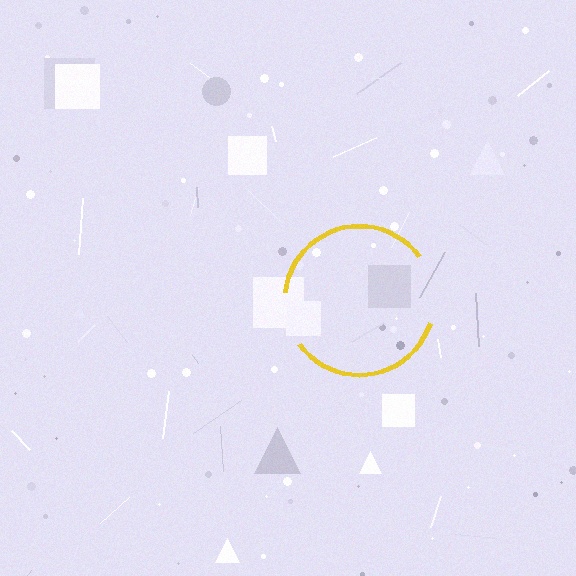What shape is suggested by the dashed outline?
The dashed outline suggests a circle.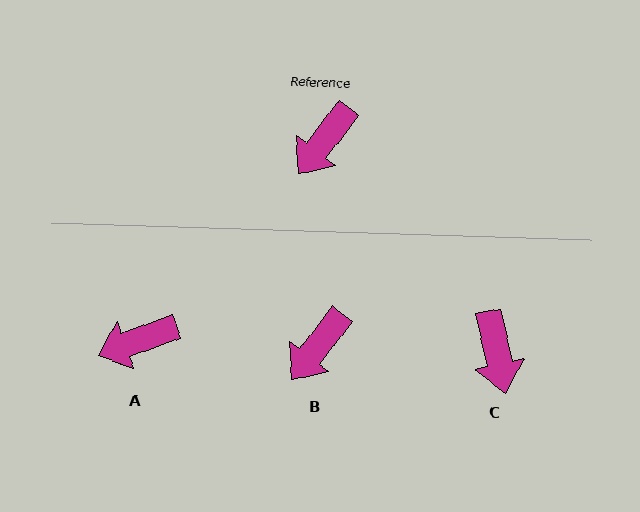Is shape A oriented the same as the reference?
No, it is off by about 32 degrees.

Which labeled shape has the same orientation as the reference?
B.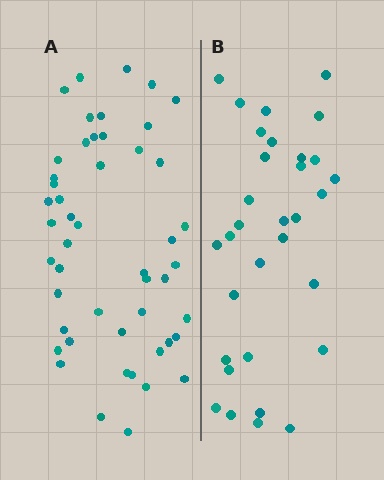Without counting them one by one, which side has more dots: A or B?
Region A (the left region) has more dots.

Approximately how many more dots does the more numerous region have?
Region A has approximately 15 more dots than region B.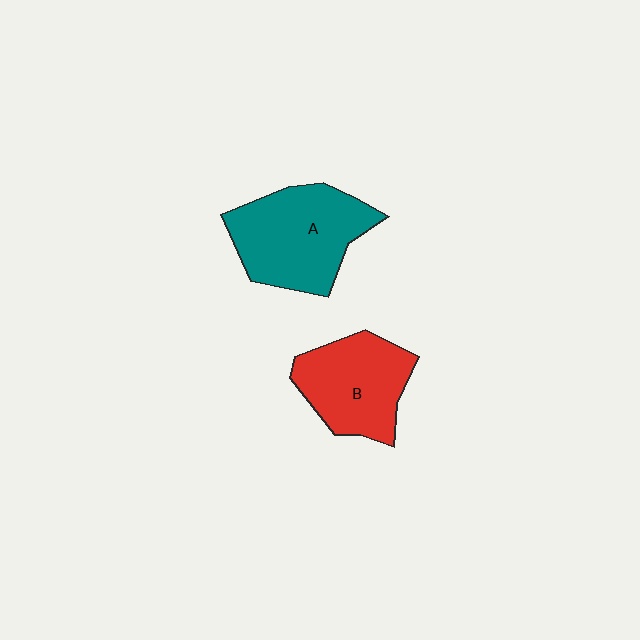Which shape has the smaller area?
Shape B (red).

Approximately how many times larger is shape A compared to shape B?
Approximately 1.2 times.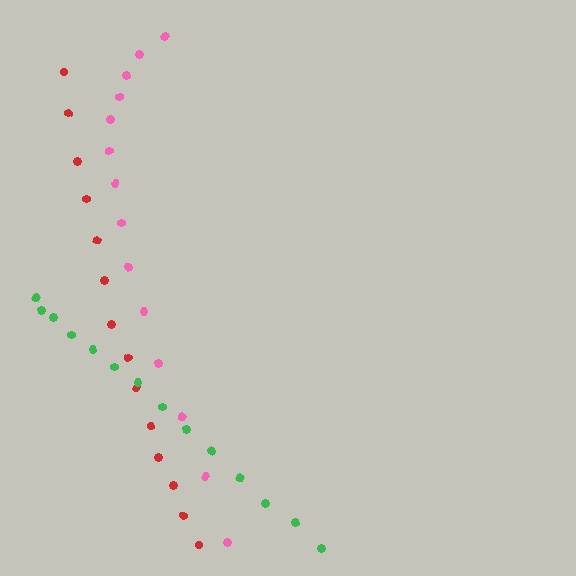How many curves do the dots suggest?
There are 3 distinct paths.